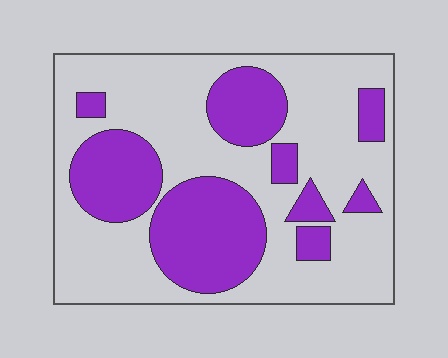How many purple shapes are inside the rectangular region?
9.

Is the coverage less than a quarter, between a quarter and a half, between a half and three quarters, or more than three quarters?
Between a quarter and a half.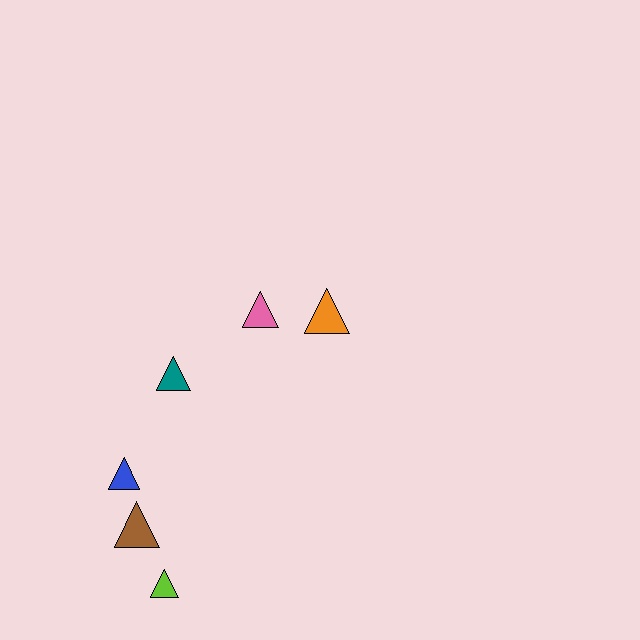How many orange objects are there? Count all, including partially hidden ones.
There is 1 orange object.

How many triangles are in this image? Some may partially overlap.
There are 6 triangles.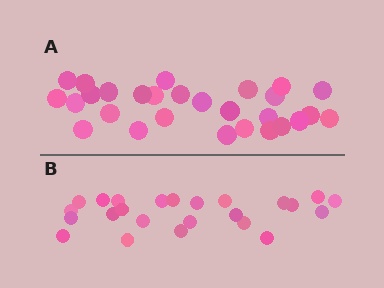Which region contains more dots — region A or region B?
Region A (the top region) has more dots.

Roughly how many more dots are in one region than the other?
Region A has about 4 more dots than region B.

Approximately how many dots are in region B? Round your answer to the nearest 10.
About 20 dots. (The exact count is 24, which rounds to 20.)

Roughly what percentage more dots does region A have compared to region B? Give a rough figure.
About 15% more.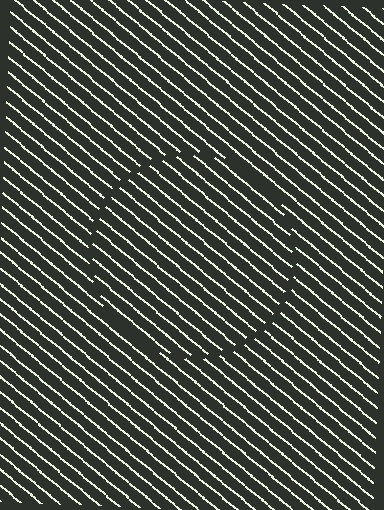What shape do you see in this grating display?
An illusory circle. The interior of the shape contains the same grating, shifted by half a period — the contour is defined by the phase discontinuity where line-ends from the inner and outer gratings abut.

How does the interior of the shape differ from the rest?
The interior of the shape contains the same grating, shifted by half a period — the contour is defined by the phase discontinuity where line-ends from the inner and outer gratings abut.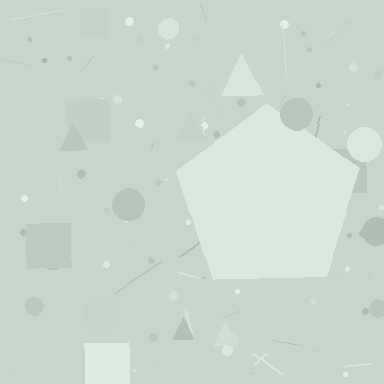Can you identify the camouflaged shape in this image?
The camouflaged shape is a pentagon.